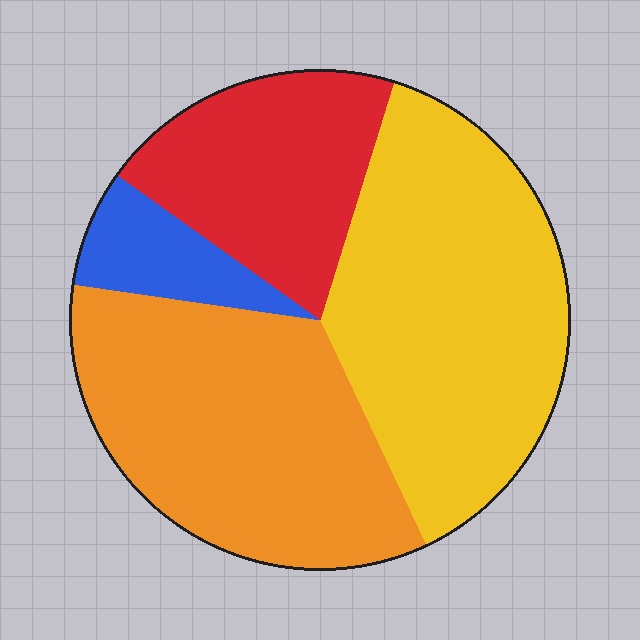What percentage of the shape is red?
Red covers 20% of the shape.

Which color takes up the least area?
Blue, at roughly 10%.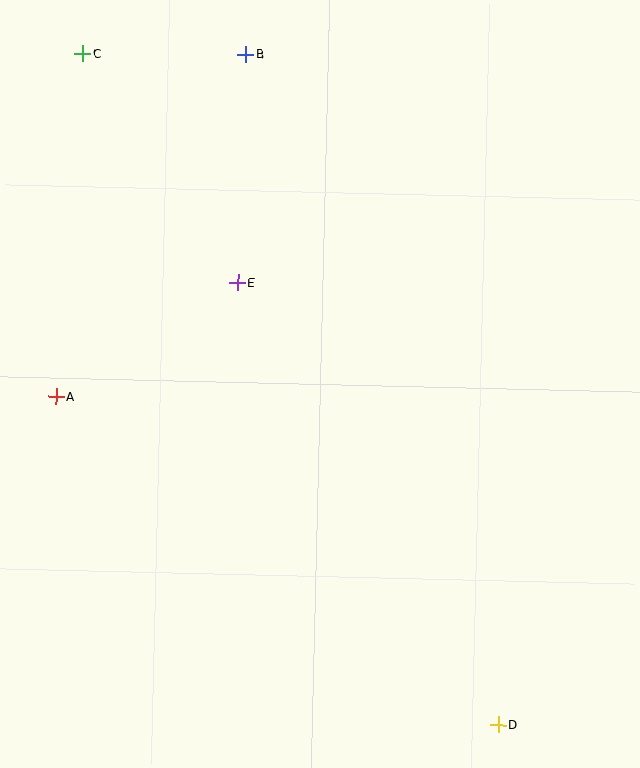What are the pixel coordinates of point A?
Point A is at (56, 396).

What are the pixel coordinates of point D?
Point D is at (498, 724).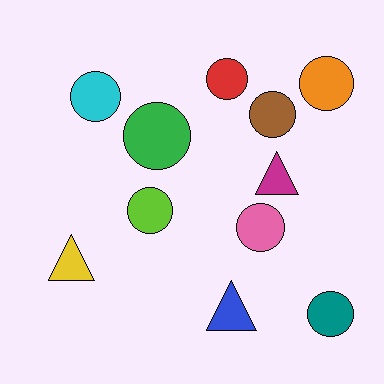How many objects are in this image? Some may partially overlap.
There are 11 objects.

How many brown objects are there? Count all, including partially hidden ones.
There is 1 brown object.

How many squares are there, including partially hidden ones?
There are no squares.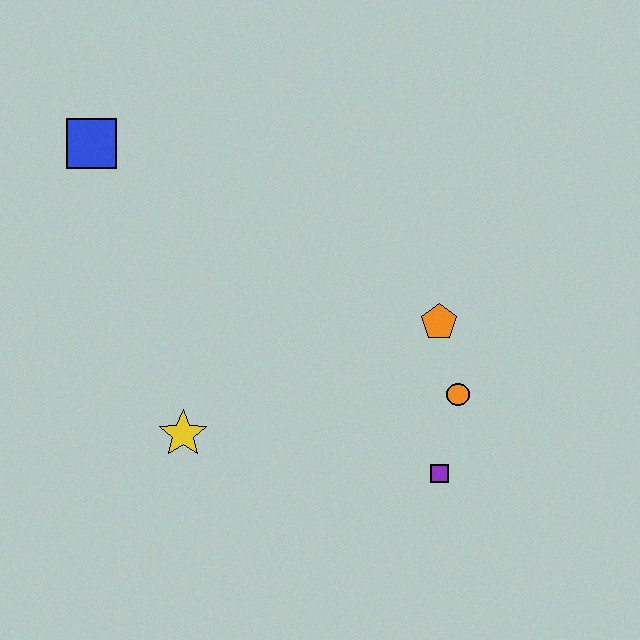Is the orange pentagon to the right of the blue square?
Yes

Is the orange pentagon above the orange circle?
Yes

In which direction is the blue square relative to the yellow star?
The blue square is above the yellow star.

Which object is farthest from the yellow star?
The blue square is farthest from the yellow star.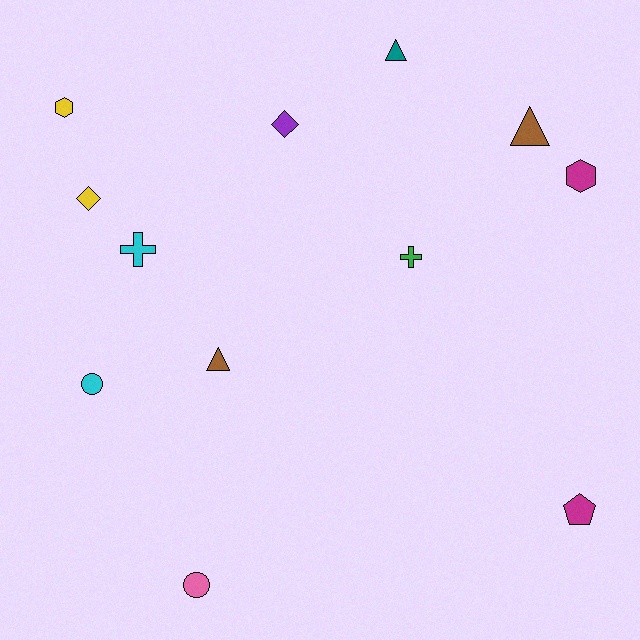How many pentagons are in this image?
There is 1 pentagon.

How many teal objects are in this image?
There is 1 teal object.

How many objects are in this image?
There are 12 objects.